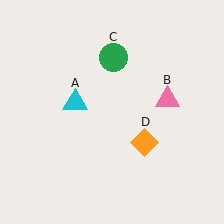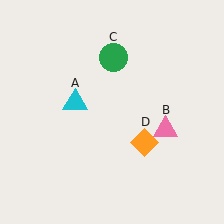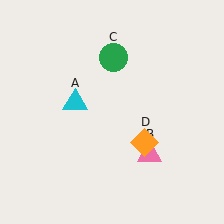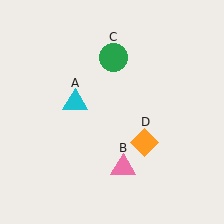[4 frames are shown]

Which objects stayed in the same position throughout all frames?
Cyan triangle (object A) and green circle (object C) and orange diamond (object D) remained stationary.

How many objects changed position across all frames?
1 object changed position: pink triangle (object B).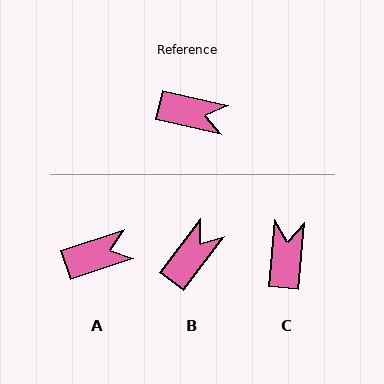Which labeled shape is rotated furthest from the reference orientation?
C, about 98 degrees away.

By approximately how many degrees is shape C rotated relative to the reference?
Approximately 98 degrees counter-clockwise.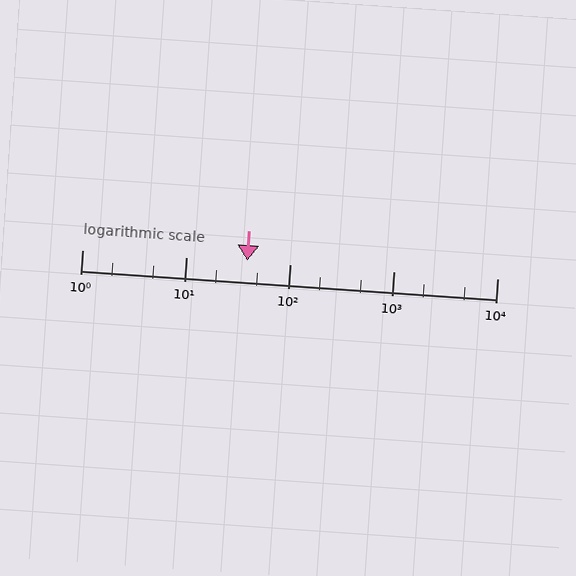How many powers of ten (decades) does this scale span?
The scale spans 4 decades, from 1 to 10000.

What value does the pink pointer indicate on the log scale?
The pointer indicates approximately 39.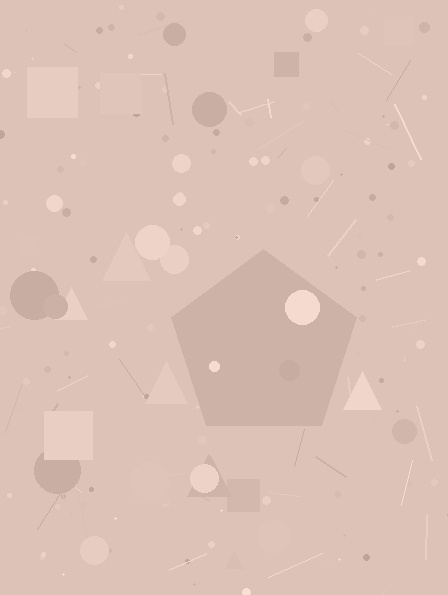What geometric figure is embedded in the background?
A pentagon is embedded in the background.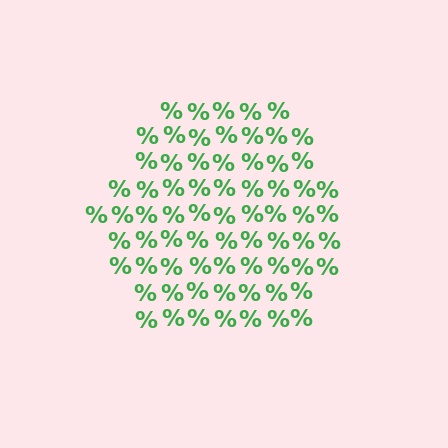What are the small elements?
The small elements are percent signs.